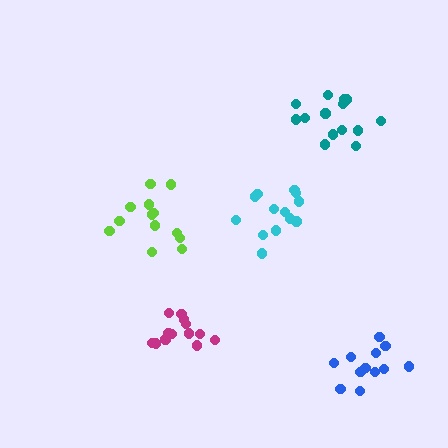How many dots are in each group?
Group 1: 12 dots, Group 2: 13 dots, Group 3: 13 dots, Group 4: 14 dots, Group 5: 13 dots (65 total).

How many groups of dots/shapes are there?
There are 5 groups.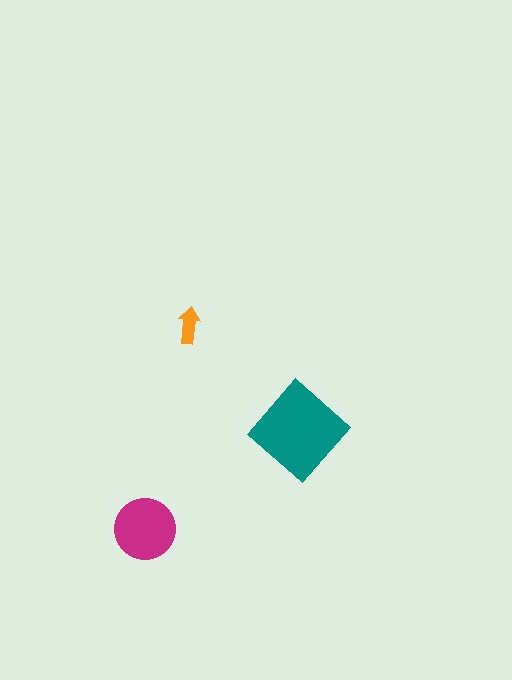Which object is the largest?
The teal diamond.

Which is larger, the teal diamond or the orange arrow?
The teal diamond.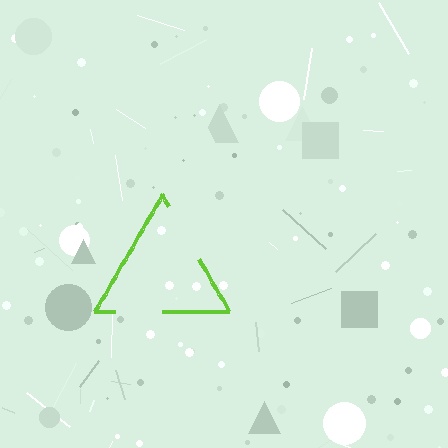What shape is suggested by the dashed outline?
The dashed outline suggests a triangle.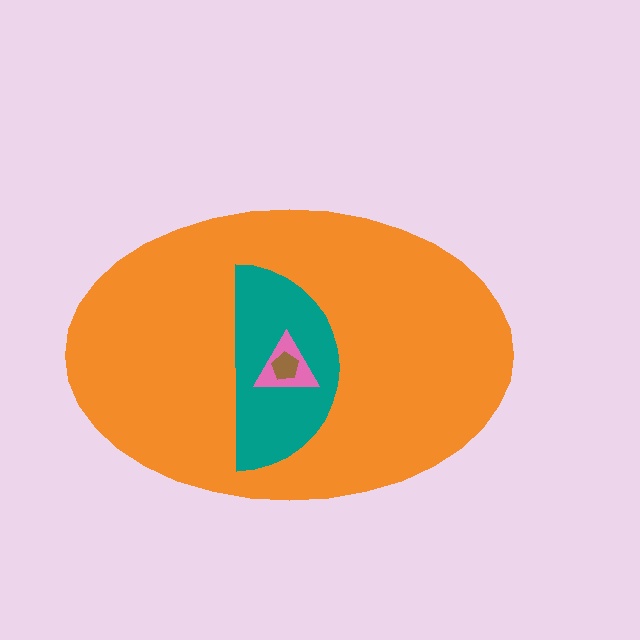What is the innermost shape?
The brown pentagon.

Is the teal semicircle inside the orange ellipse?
Yes.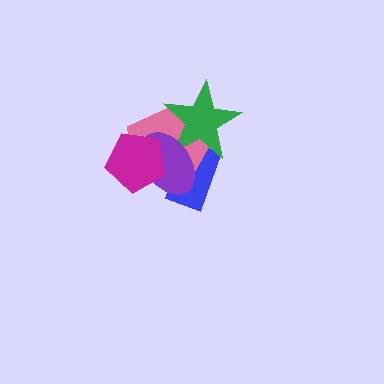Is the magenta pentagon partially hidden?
No, no other shape covers it.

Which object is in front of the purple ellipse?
The magenta pentagon is in front of the purple ellipse.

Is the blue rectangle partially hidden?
Yes, it is partially covered by another shape.